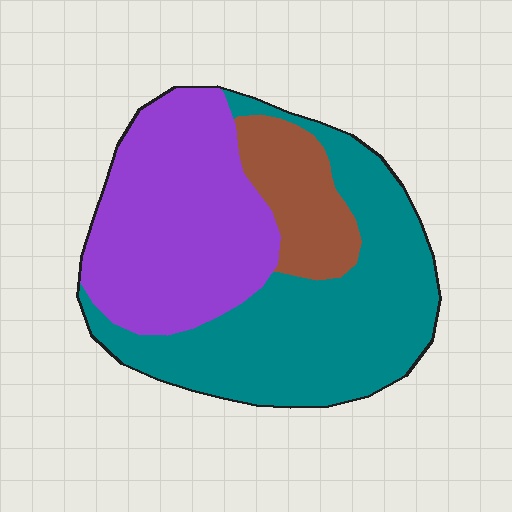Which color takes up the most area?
Teal, at roughly 45%.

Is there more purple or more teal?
Teal.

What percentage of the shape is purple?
Purple takes up about two fifths (2/5) of the shape.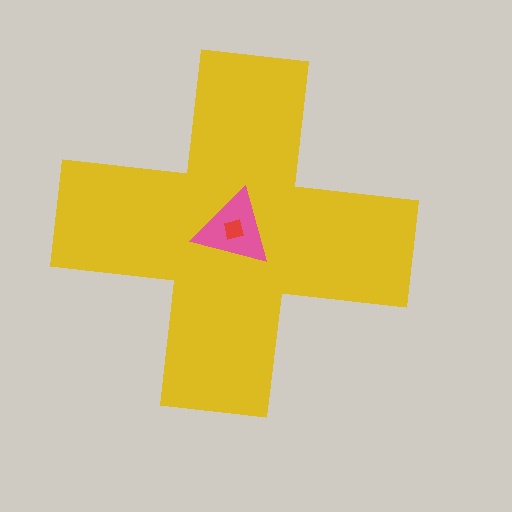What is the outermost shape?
The yellow cross.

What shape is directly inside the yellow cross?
The pink triangle.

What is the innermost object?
The red square.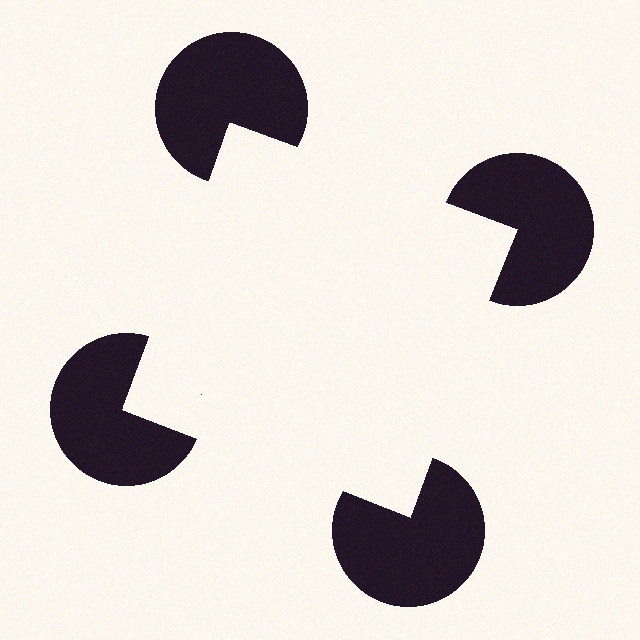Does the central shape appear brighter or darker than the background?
It typically appears slightly brighter than the background, even though no actual brightness change is drawn.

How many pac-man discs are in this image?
There are 4 — one at each vertex of the illusory square.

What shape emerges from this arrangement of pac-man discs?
An illusory square — its edges are inferred from the aligned wedge cuts in the pac-man discs, not physically drawn.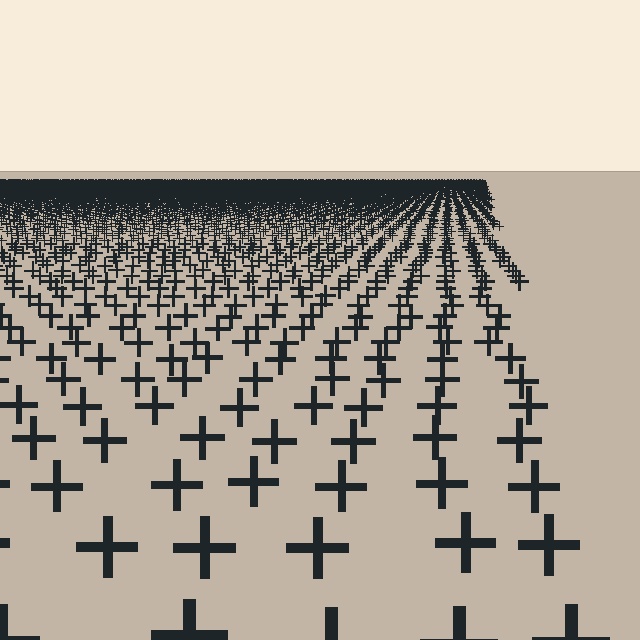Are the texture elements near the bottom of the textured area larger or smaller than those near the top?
Larger. Near the bottom, elements are closer to the viewer and appear at a bigger on-screen size.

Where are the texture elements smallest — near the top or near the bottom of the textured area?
Near the top.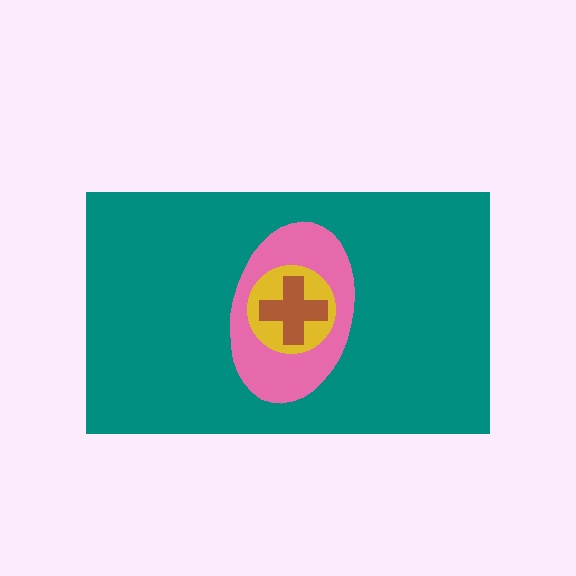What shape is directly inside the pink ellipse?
The yellow circle.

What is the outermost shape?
The teal rectangle.